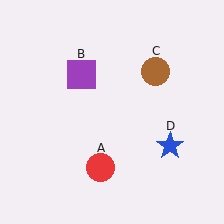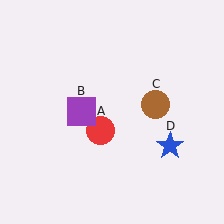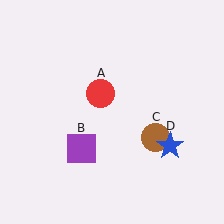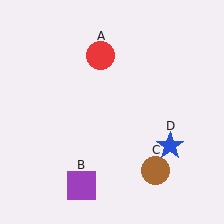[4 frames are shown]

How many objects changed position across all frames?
3 objects changed position: red circle (object A), purple square (object B), brown circle (object C).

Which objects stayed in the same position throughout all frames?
Blue star (object D) remained stationary.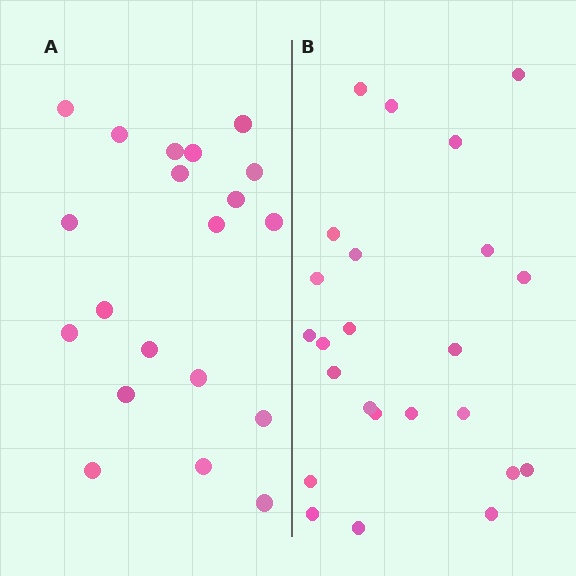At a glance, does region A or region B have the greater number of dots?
Region B (the right region) has more dots.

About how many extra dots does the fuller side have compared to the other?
Region B has about 4 more dots than region A.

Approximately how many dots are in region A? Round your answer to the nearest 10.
About 20 dots.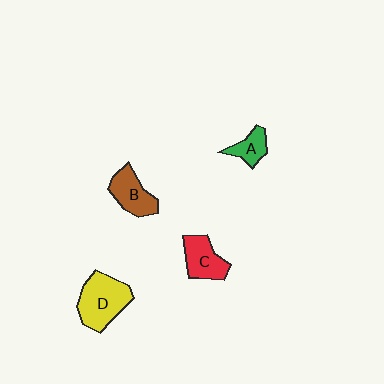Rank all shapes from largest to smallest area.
From largest to smallest: D (yellow), B (brown), C (red), A (green).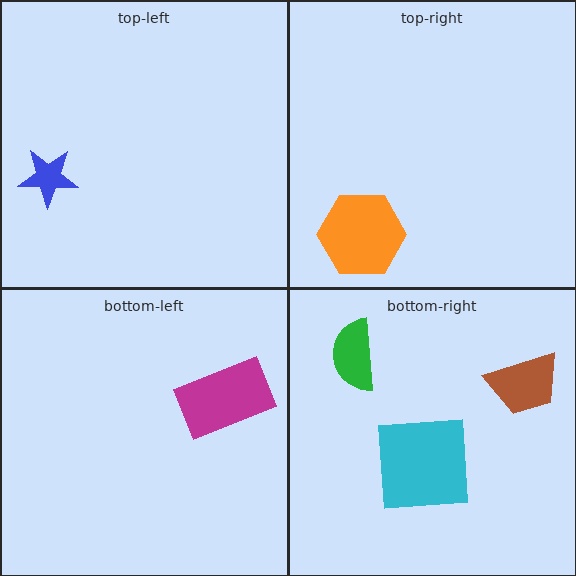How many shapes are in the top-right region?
1.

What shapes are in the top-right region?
The orange hexagon.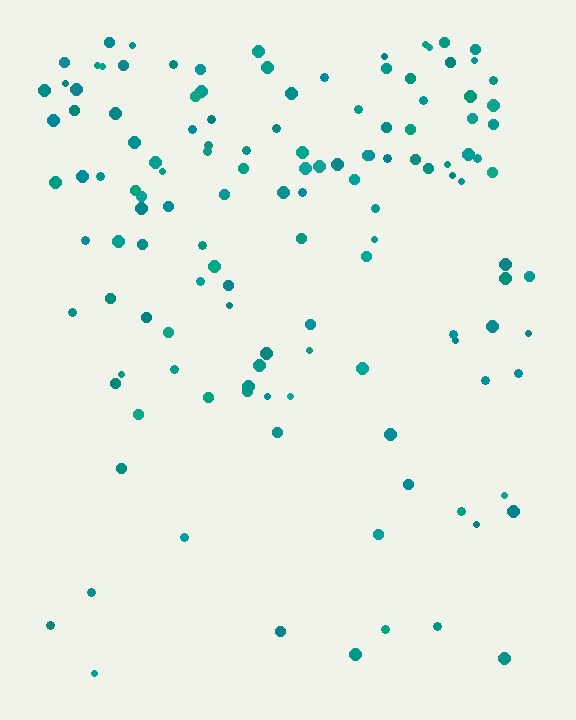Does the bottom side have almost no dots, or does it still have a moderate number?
Still a moderate number, just noticeably fewer than the top.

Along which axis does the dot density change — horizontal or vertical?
Vertical.